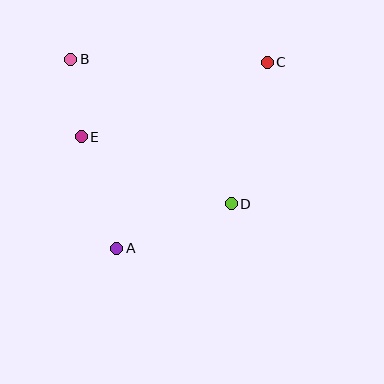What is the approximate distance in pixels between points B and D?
The distance between B and D is approximately 216 pixels.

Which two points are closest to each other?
Points B and E are closest to each other.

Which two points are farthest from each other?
Points A and C are farthest from each other.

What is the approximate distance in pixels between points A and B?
The distance between A and B is approximately 194 pixels.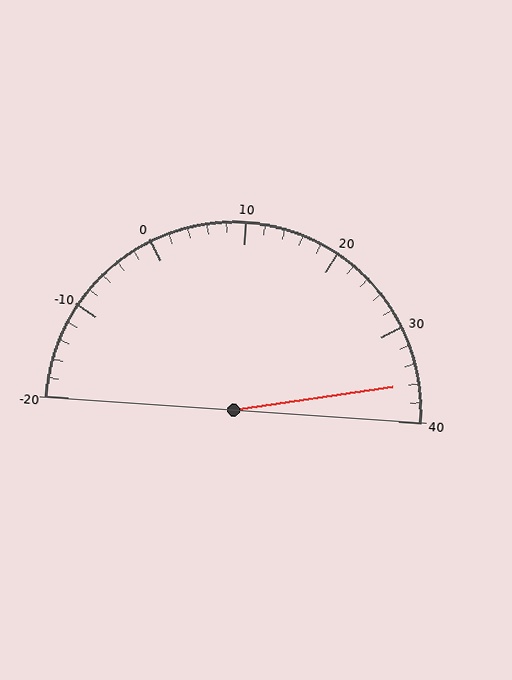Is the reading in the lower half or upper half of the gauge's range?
The reading is in the upper half of the range (-20 to 40).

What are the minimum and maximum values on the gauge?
The gauge ranges from -20 to 40.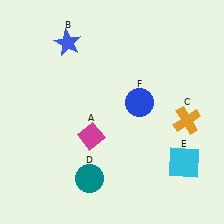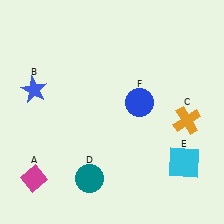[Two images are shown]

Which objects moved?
The objects that moved are: the magenta diamond (A), the blue star (B).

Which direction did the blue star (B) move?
The blue star (B) moved down.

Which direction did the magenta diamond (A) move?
The magenta diamond (A) moved left.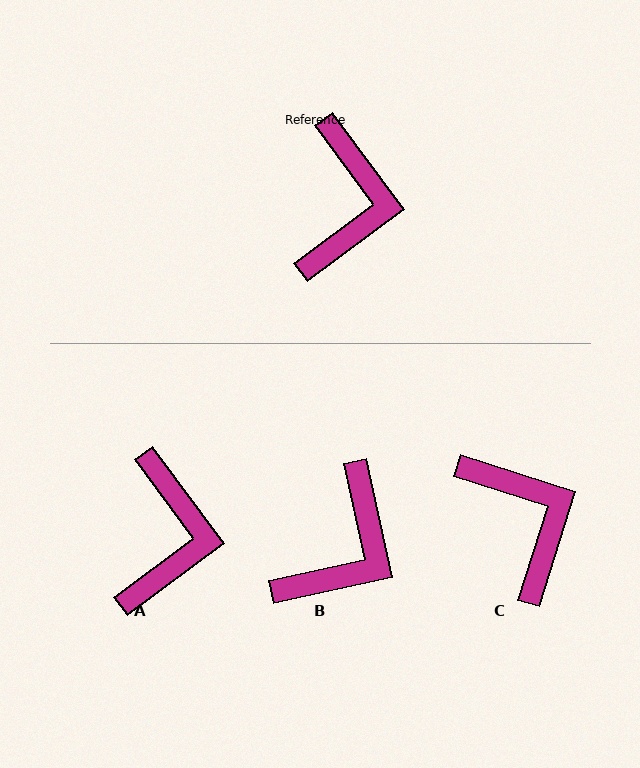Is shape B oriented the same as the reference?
No, it is off by about 24 degrees.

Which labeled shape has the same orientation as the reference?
A.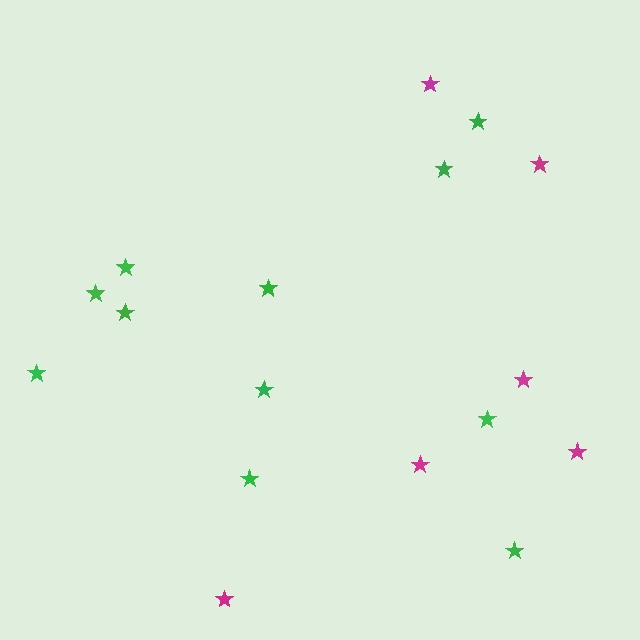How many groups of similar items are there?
There are 2 groups: one group of green stars (11) and one group of magenta stars (6).